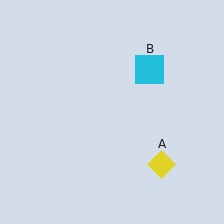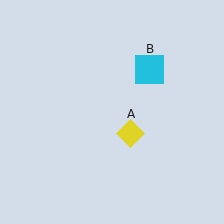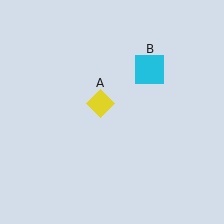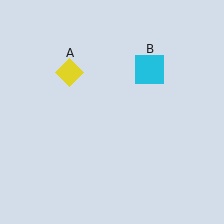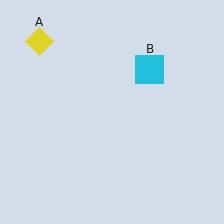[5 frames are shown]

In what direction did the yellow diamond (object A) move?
The yellow diamond (object A) moved up and to the left.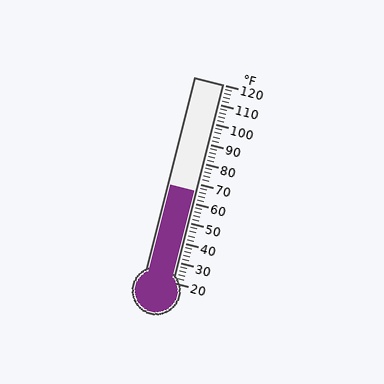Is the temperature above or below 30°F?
The temperature is above 30°F.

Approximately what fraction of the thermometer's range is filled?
The thermometer is filled to approximately 45% of its range.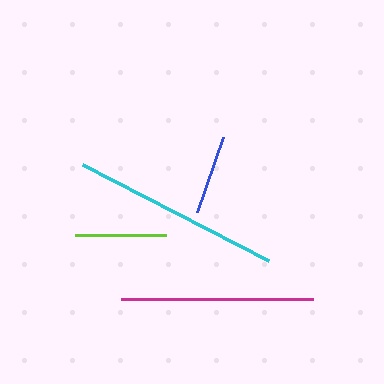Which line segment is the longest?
The cyan line is the longest at approximately 209 pixels.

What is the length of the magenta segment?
The magenta segment is approximately 192 pixels long.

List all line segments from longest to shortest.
From longest to shortest: cyan, magenta, lime, blue.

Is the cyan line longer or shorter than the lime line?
The cyan line is longer than the lime line.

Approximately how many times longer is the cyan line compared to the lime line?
The cyan line is approximately 2.3 times the length of the lime line.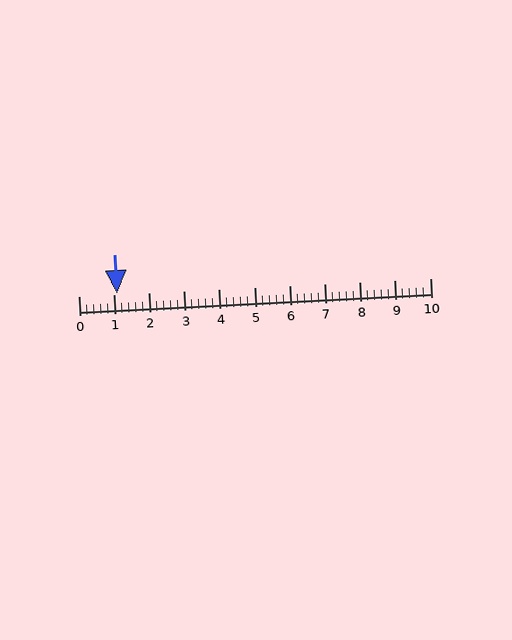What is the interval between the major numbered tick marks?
The major tick marks are spaced 1 units apart.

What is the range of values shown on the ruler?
The ruler shows values from 0 to 10.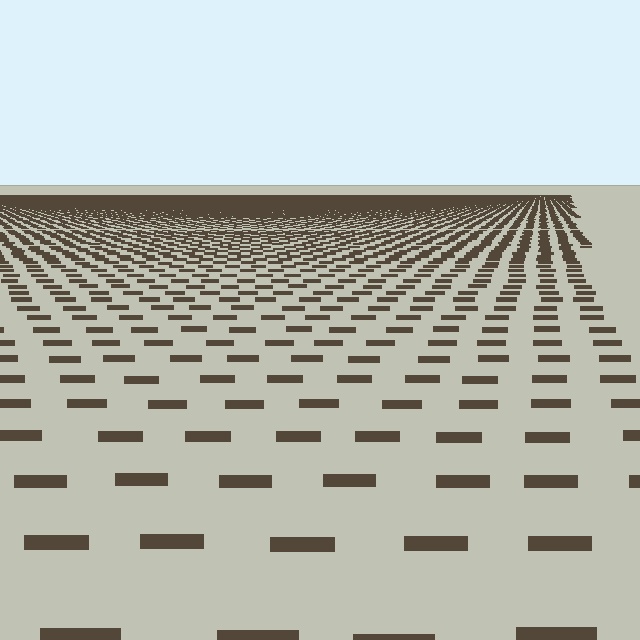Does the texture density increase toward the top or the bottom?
Density increases toward the top.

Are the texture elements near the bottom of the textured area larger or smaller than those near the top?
Larger. Near the bottom, elements are closer to the viewer and appear at a bigger on-screen size.